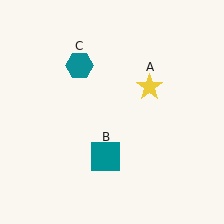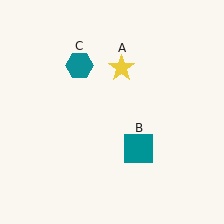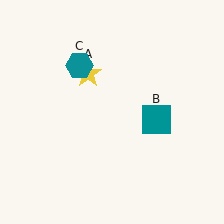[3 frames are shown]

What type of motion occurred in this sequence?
The yellow star (object A), teal square (object B) rotated counterclockwise around the center of the scene.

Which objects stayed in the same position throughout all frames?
Teal hexagon (object C) remained stationary.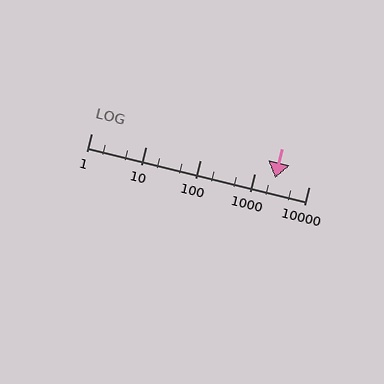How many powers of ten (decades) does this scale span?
The scale spans 4 decades, from 1 to 10000.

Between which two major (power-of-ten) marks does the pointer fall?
The pointer is between 1000 and 10000.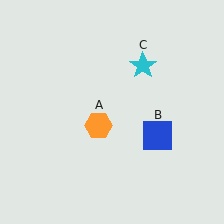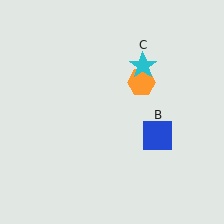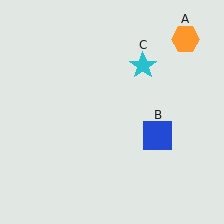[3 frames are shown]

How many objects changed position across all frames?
1 object changed position: orange hexagon (object A).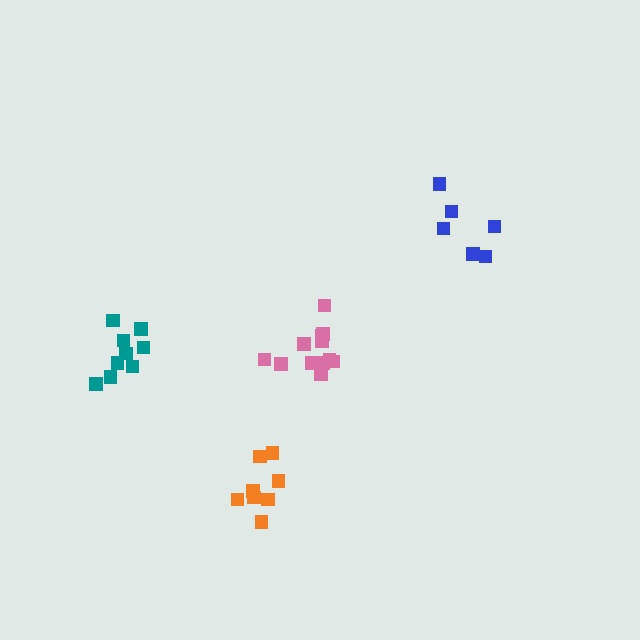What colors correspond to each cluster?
The clusters are colored: blue, pink, orange, teal.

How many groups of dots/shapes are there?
There are 4 groups.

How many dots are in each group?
Group 1: 6 dots, Group 2: 12 dots, Group 3: 8 dots, Group 4: 9 dots (35 total).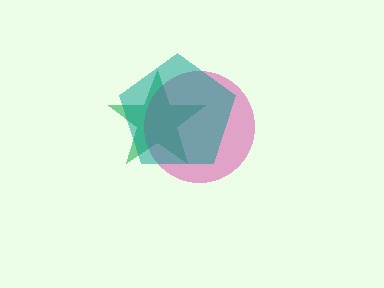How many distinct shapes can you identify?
There are 3 distinct shapes: a green star, a magenta circle, a teal pentagon.